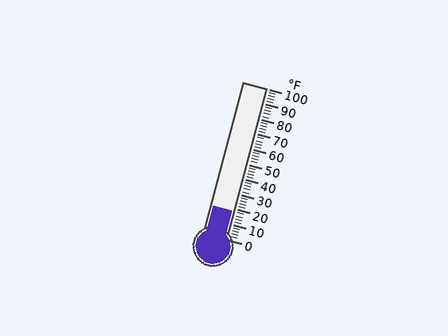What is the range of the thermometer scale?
The thermometer scale ranges from 0°F to 100°F.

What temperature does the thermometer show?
The thermometer shows approximately 18°F.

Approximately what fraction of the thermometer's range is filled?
The thermometer is filled to approximately 20% of its range.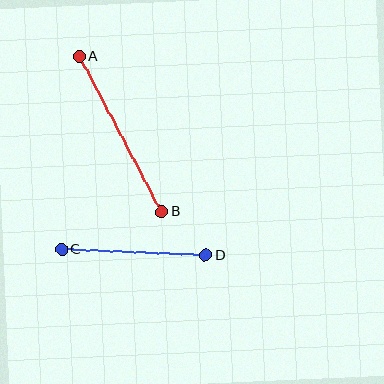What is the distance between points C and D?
The distance is approximately 144 pixels.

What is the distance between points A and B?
The distance is approximately 176 pixels.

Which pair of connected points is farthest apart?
Points A and B are farthest apart.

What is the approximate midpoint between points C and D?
The midpoint is at approximately (133, 252) pixels.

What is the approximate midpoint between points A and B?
The midpoint is at approximately (120, 134) pixels.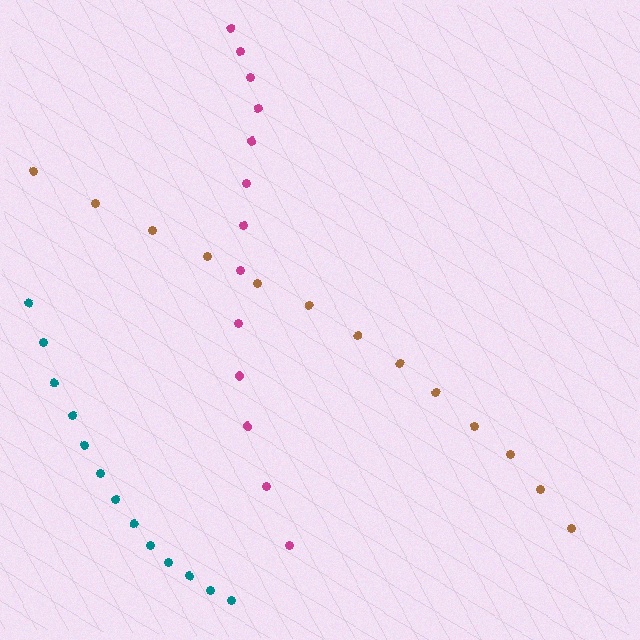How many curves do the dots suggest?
There are 3 distinct paths.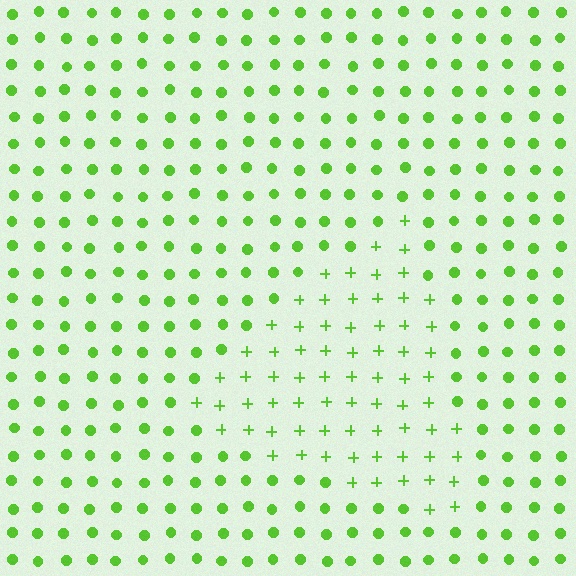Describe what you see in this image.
The image is filled with small lime elements arranged in a uniform grid. A triangle-shaped region contains plus signs, while the surrounding area contains circles. The boundary is defined purely by the change in element shape.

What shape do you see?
I see a triangle.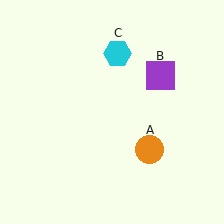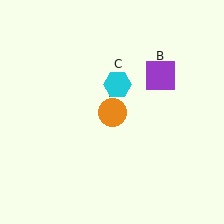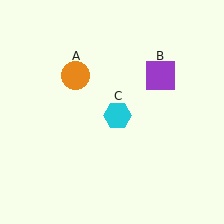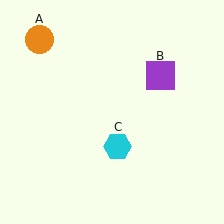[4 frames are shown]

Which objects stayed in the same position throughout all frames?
Purple square (object B) remained stationary.